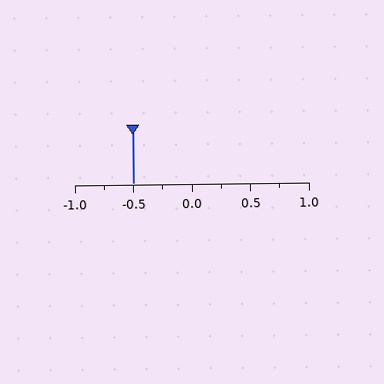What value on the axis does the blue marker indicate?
The marker indicates approximately -0.5.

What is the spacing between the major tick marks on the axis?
The major ticks are spaced 0.5 apart.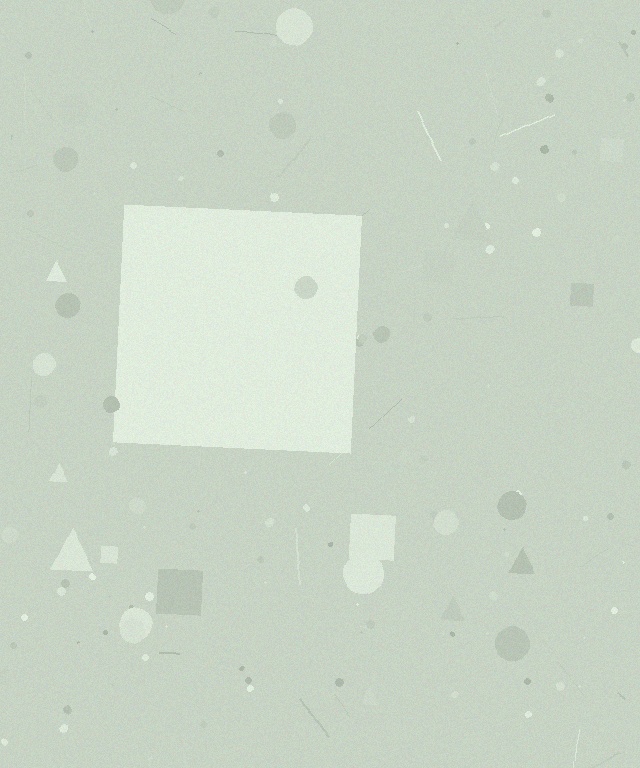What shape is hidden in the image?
A square is hidden in the image.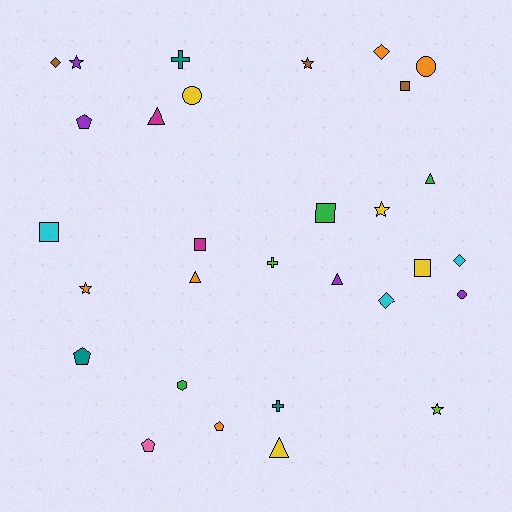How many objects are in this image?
There are 30 objects.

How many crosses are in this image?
There are 3 crosses.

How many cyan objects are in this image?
There are 3 cyan objects.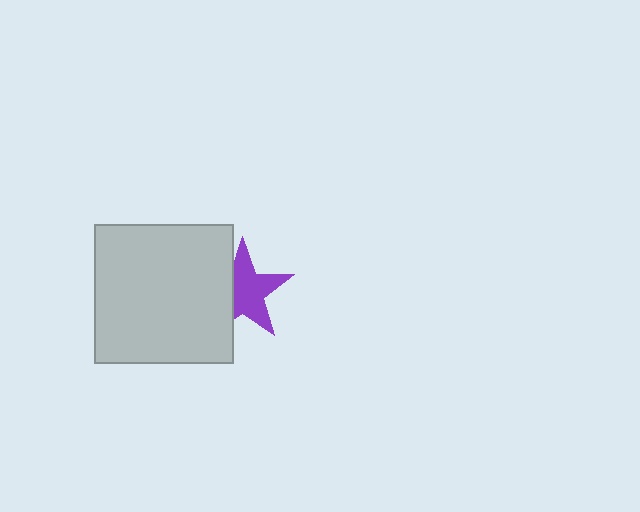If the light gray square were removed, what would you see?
You would see the complete purple star.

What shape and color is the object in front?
The object in front is a light gray square.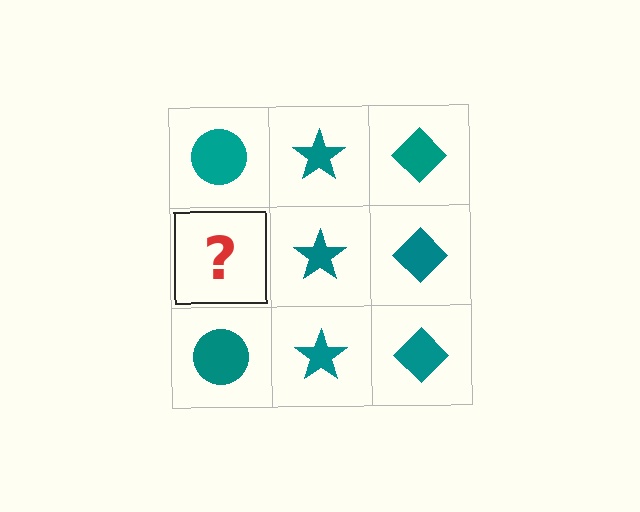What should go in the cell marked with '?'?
The missing cell should contain a teal circle.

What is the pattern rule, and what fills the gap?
The rule is that each column has a consistent shape. The gap should be filled with a teal circle.